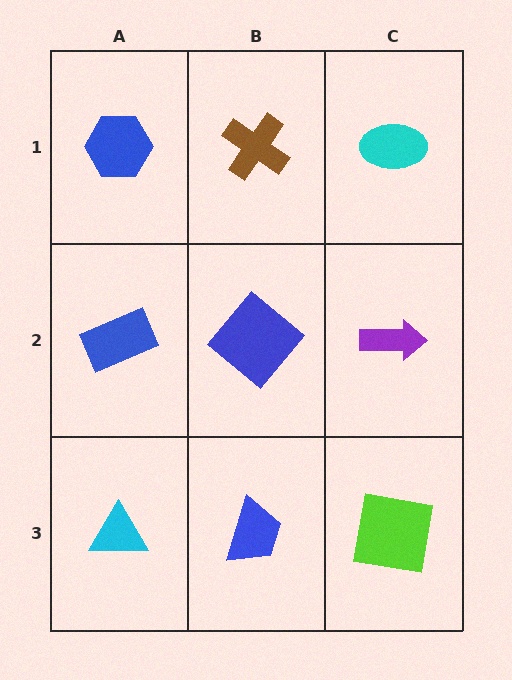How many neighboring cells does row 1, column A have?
2.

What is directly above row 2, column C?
A cyan ellipse.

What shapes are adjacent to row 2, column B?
A brown cross (row 1, column B), a blue trapezoid (row 3, column B), a blue rectangle (row 2, column A), a purple arrow (row 2, column C).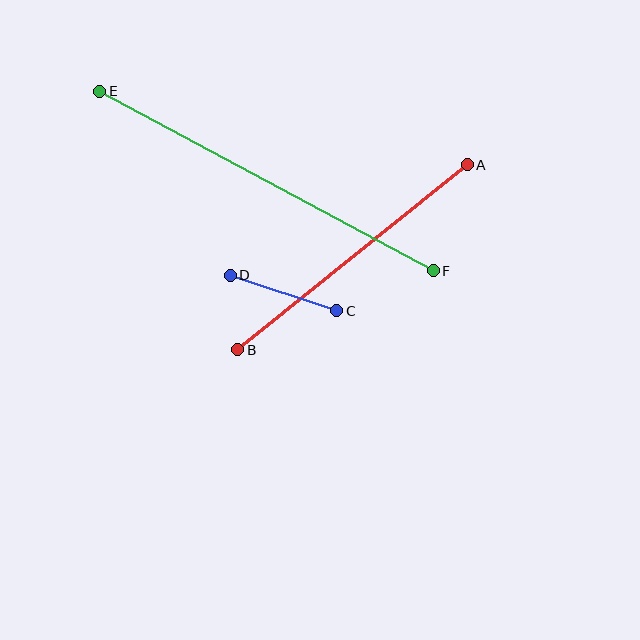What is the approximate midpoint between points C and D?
The midpoint is at approximately (284, 293) pixels.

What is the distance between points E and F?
The distance is approximately 379 pixels.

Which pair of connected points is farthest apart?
Points E and F are farthest apart.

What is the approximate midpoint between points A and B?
The midpoint is at approximately (352, 257) pixels.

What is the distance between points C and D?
The distance is approximately 112 pixels.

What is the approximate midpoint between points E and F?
The midpoint is at approximately (266, 181) pixels.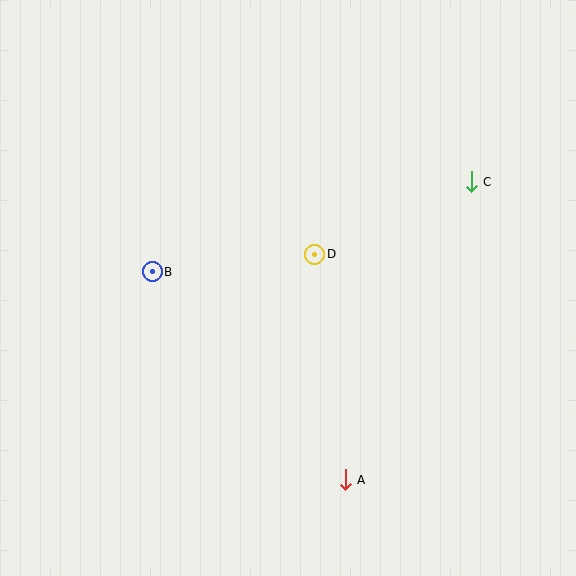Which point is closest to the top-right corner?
Point C is closest to the top-right corner.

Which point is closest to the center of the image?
Point D at (315, 254) is closest to the center.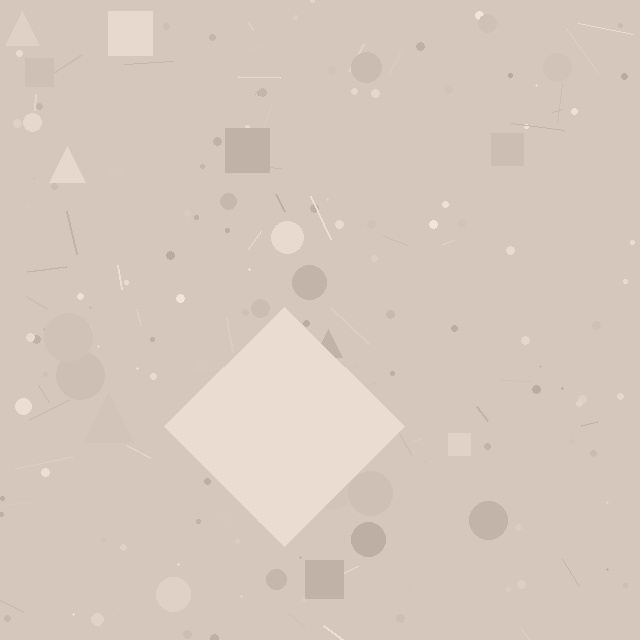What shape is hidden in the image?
A diamond is hidden in the image.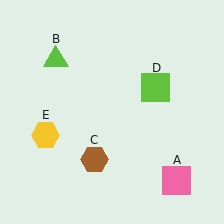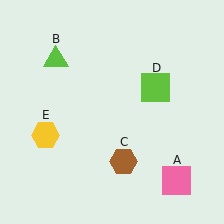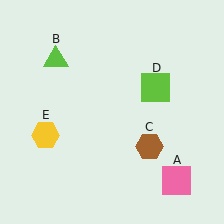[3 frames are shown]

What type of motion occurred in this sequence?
The brown hexagon (object C) rotated counterclockwise around the center of the scene.